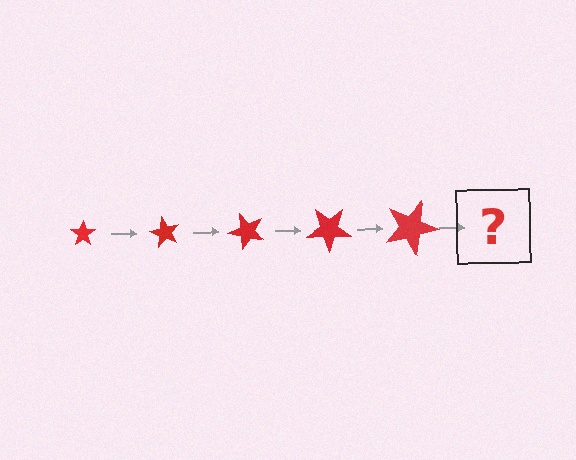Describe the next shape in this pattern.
It should be a star, larger than the previous one and rotated 300 degrees from the start.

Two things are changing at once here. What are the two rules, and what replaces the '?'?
The two rules are that the star grows larger each step and it rotates 60 degrees each step. The '?' should be a star, larger than the previous one and rotated 300 degrees from the start.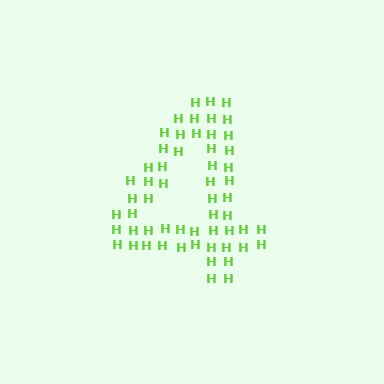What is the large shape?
The large shape is the digit 4.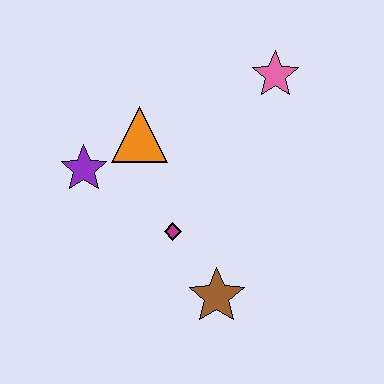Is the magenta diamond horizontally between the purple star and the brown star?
Yes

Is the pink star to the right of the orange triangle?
Yes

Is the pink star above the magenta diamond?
Yes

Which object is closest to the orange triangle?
The purple star is closest to the orange triangle.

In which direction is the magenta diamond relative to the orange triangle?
The magenta diamond is below the orange triangle.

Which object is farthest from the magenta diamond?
The pink star is farthest from the magenta diamond.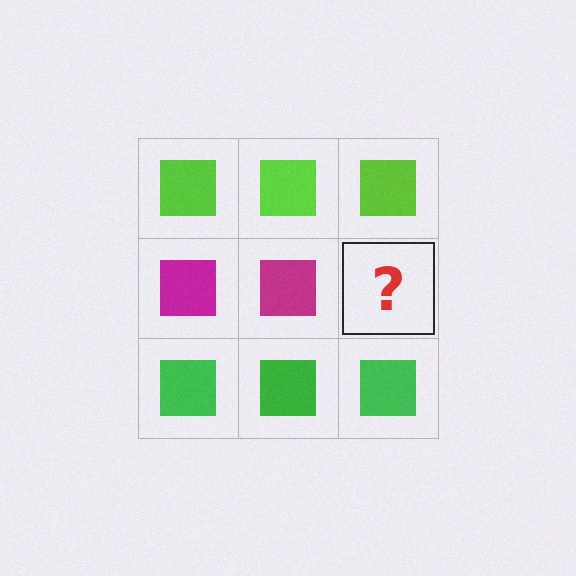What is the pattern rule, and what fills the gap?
The rule is that each row has a consistent color. The gap should be filled with a magenta square.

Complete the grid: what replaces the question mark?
The question mark should be replaced with a magenta square.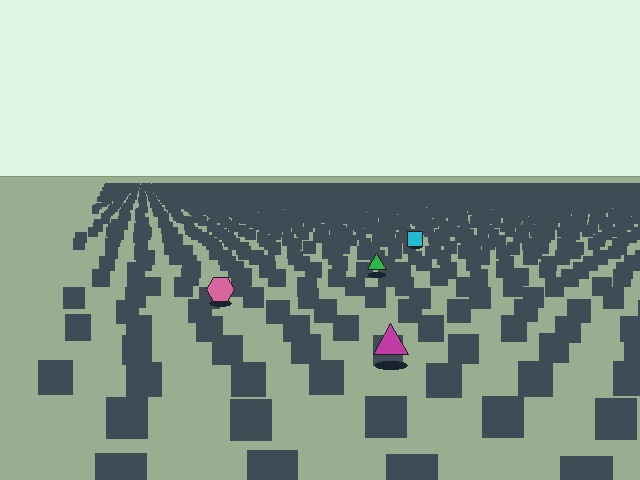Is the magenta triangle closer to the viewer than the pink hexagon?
Yes. The magenta triangle is closer — you can tell from the texture gradient: the ground texture is coarser near it.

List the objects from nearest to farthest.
From nearest to farthest: the magenta triangle, the pink hexagon, the green triangle, the cyan square.